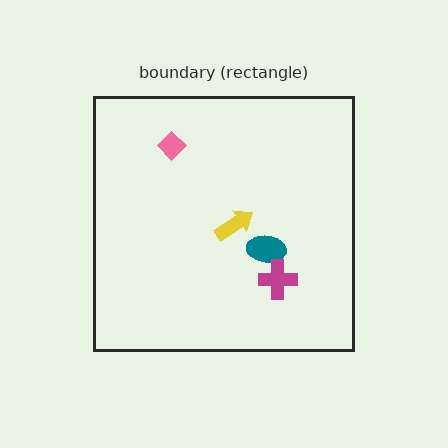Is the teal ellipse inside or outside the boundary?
Inside.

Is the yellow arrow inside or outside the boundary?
Inside.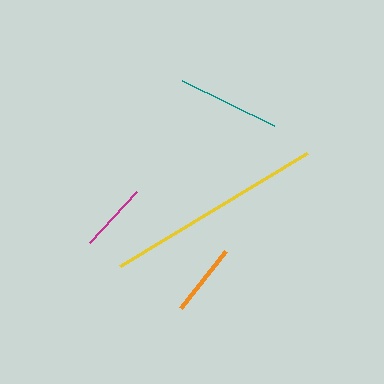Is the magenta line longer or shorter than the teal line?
The teal line is longer than the magenta line.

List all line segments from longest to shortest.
From longest to shortest: yellow, teal, orange, magenta.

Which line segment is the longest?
The yellow line is the longest at approximately 218 pixels.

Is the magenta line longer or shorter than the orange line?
The orange line is longer than the magenta line.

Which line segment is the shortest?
The magenta line is the shortest at approximately 70 pixels.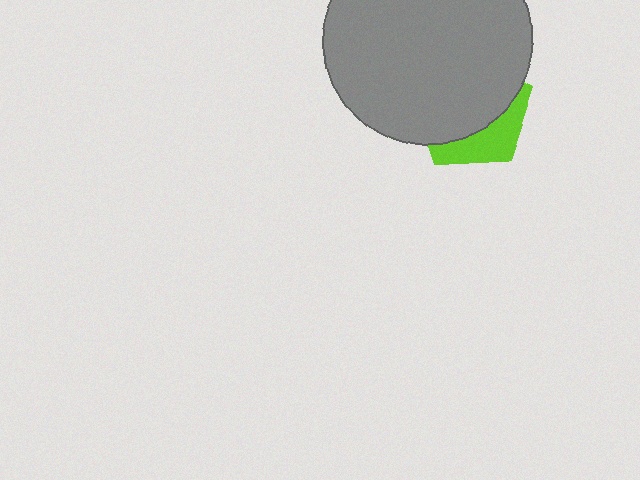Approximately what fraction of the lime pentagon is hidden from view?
Roughly 68% of the lime pentagon is hidden behind the gray circle.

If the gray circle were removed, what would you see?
You would see the complete lime pentagon.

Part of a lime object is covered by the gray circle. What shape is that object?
It is a pentagon.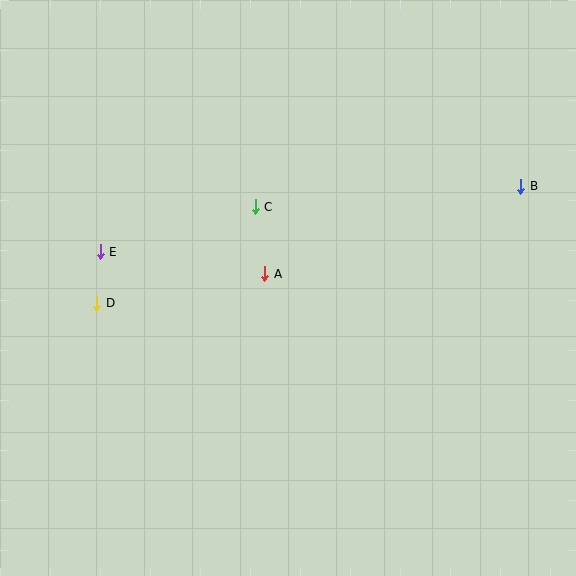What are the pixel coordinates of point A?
Point A is at (265, 274).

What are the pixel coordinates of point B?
Point B is at (521, 186).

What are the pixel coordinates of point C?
Point C is at (255, 207).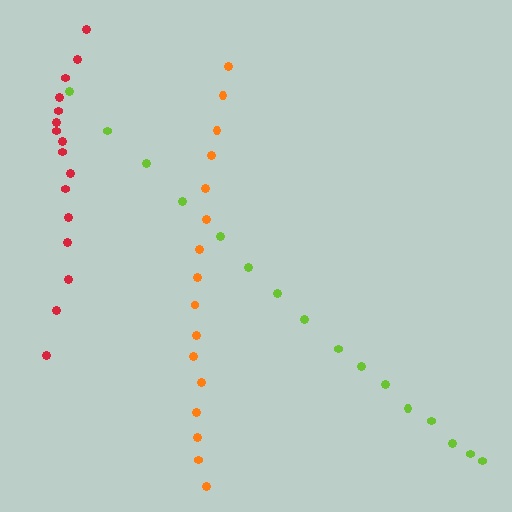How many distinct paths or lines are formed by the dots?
There are 3 distinct paths.